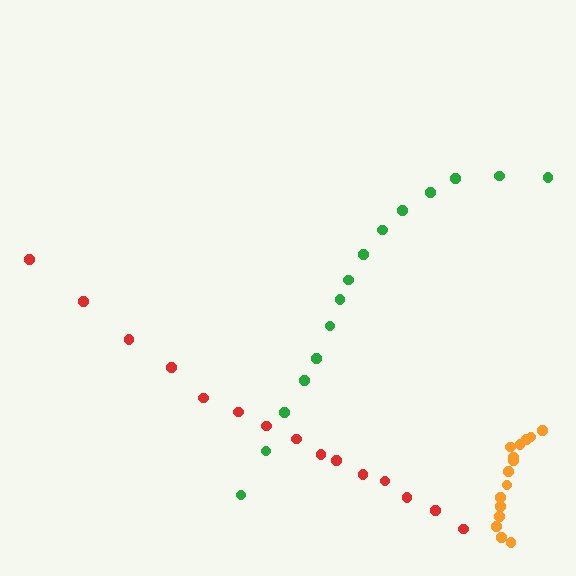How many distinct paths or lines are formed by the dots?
There are 3 distinct paths.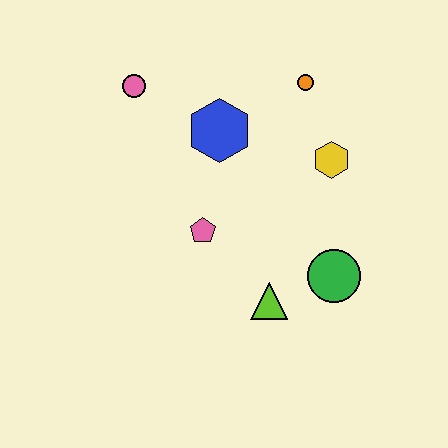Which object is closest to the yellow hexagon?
The orange circle is closest to the yellow hexagon.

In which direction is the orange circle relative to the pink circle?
The orange circle is to the right of the pink circle.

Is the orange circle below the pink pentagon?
No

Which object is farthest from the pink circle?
The green circle is farthest from the pink circle.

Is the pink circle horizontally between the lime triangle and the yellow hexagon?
No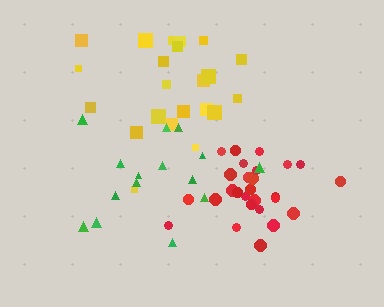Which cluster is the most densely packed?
Red.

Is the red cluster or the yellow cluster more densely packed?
Red.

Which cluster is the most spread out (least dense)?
Green.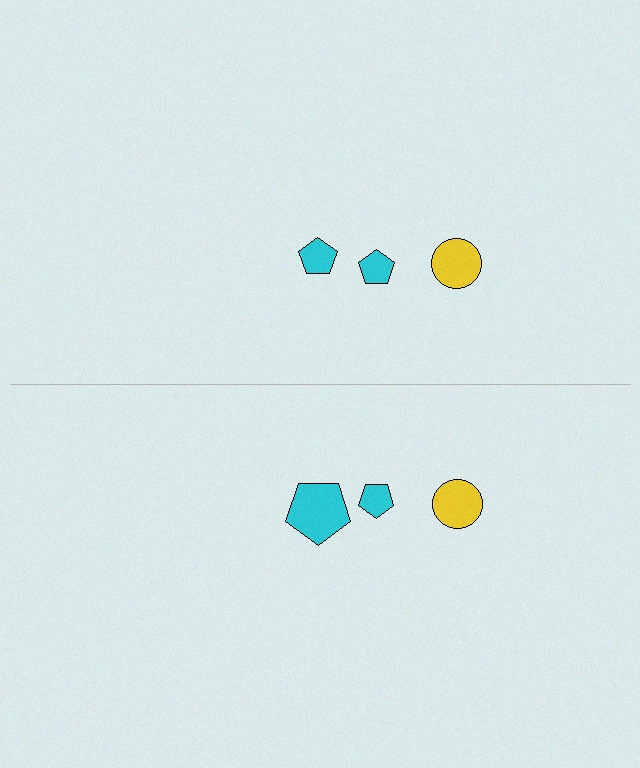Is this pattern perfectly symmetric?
No, the pattern is not perfectly symmetric. The cyan pentagon on the bottom side has a different size than its mirror counterpart.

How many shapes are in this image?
There are 6 shapes in this image.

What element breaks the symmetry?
The cyan pentagon on the bottom side has a different size than its mirror counterpart.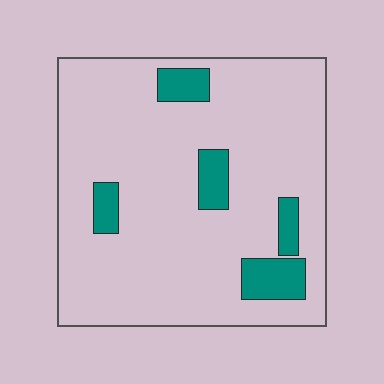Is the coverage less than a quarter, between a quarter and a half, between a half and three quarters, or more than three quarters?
Less than a quarter.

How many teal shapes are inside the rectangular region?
5.